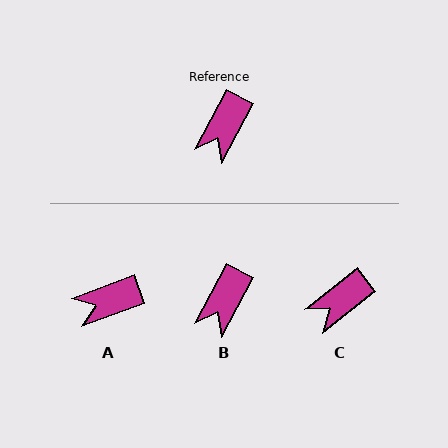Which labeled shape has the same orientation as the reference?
B.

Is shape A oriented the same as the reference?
No, it is off by about 42 degrees.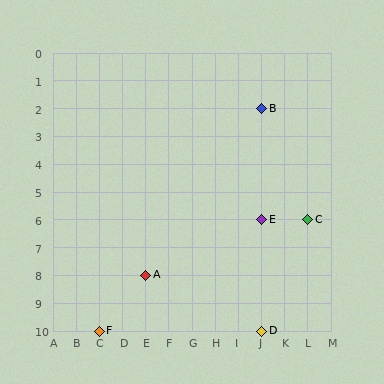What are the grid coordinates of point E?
Point E is at grid coordinates (J, 6).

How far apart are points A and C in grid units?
Points A and C are 7 columns and 2 rows apart (about 7.3 grid units diagonally).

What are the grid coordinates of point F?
Point F is at grid coordinates (C, 10).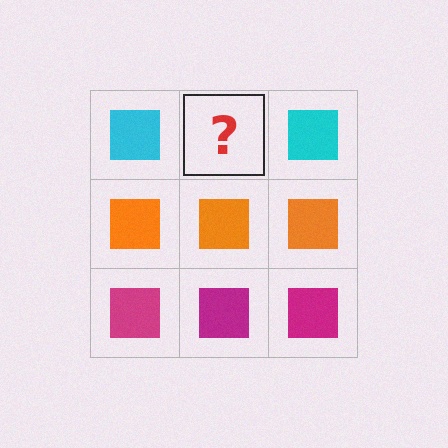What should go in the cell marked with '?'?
The missing cell should contain a cyan square.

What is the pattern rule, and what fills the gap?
The rule is that each row has a consistent color. The gap should be filled with a cyan square.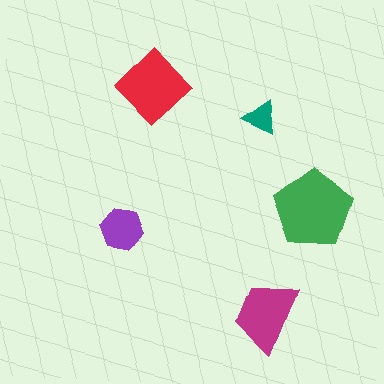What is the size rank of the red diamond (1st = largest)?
2nd.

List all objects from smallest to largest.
The teal triangle, the purple hexagon, the magenta trapezoid, the red diamond, the green pentagon.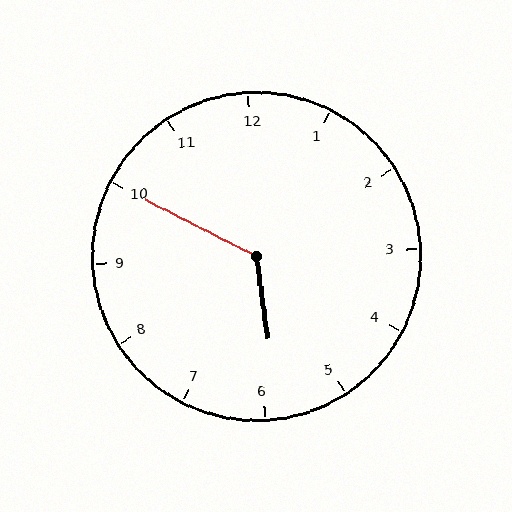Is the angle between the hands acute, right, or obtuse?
It is obtuse.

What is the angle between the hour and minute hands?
Approximately 125 degrees.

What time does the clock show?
5:50.